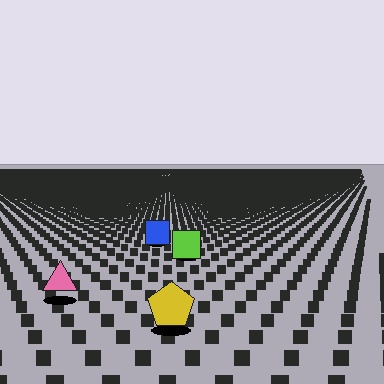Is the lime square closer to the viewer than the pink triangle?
No. The pink triangle is closer — you can tell from the texture gradient: the ground texture is coarser near it.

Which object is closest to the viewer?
The yellow pentagon is closest. The texture marks near it are larger and more spread out.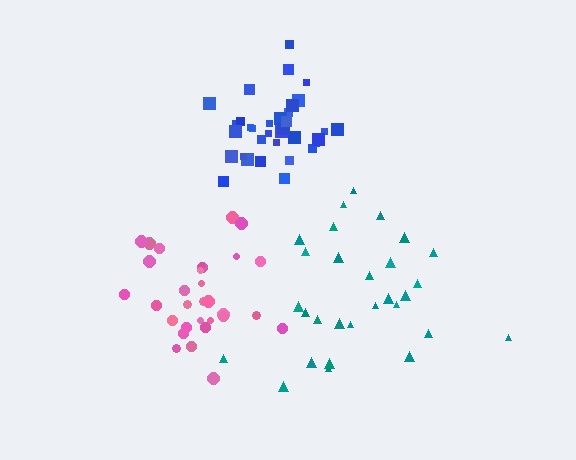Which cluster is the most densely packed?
Blue.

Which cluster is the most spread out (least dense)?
Teal.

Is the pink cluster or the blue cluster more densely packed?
Blue.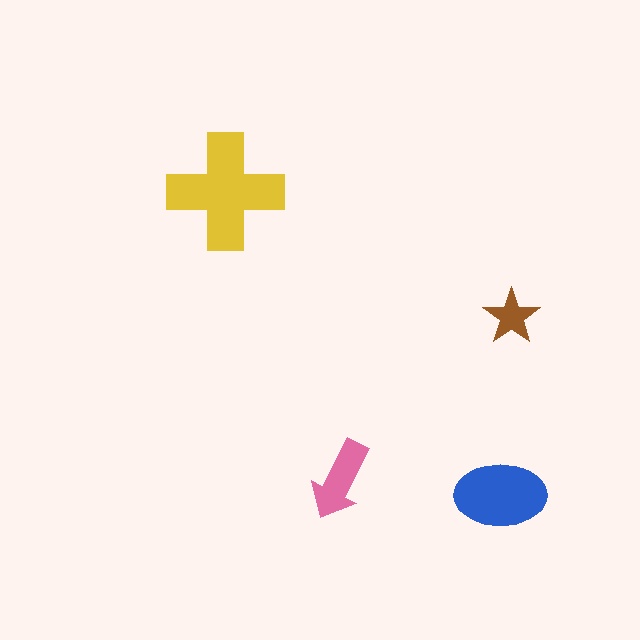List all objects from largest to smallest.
The yellow cross, the blue ellipse, the pink arrow, the brown star.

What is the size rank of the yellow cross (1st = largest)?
1st.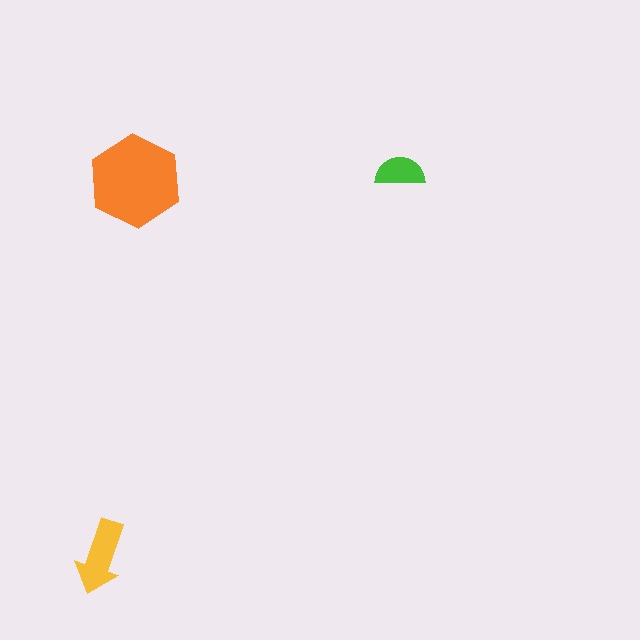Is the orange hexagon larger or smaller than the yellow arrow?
Larger.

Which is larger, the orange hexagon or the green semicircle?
The orange hexagon.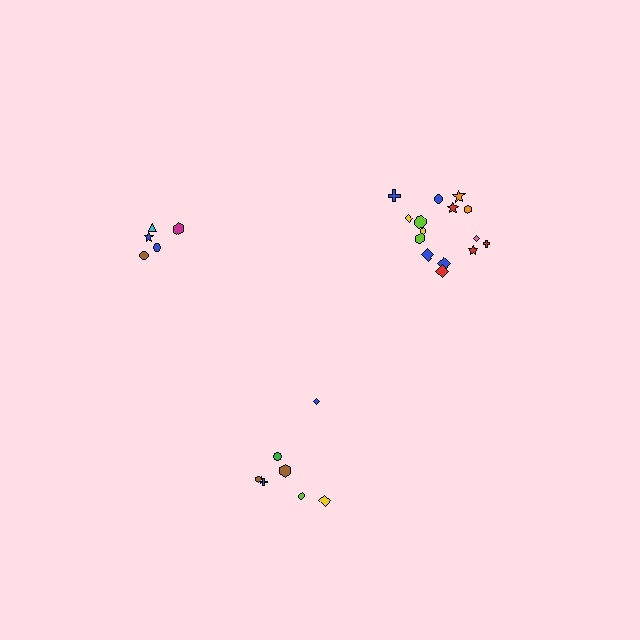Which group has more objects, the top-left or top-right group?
The top-right group.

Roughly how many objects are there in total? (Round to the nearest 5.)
Roughly 25 objects in total.